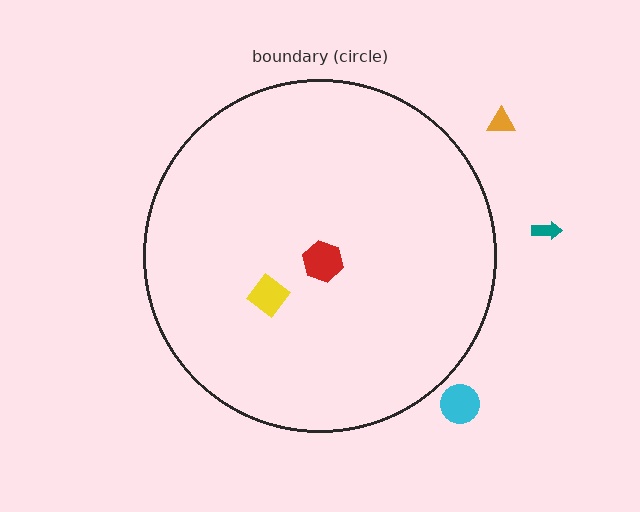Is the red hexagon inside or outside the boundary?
Inside.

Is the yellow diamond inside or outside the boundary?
Inside.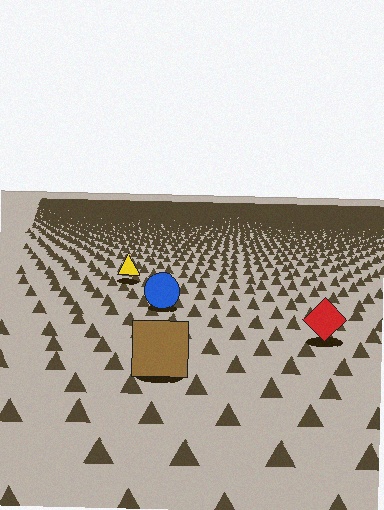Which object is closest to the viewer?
The brown square is closest. The texture marks near it are larger and more spread out.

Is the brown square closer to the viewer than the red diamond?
Yes. The brown square is closer — you can tell from the texture gradient: the ground texture is coarser near it.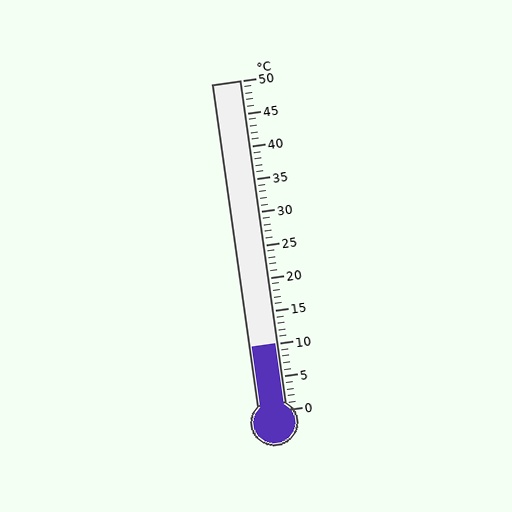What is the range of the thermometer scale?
The thermometer scale ranges from 0°C to 50°C.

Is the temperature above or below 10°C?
The temperature is at 10°C.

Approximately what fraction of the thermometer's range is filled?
The thermometer is filled to approximately 20% of its range.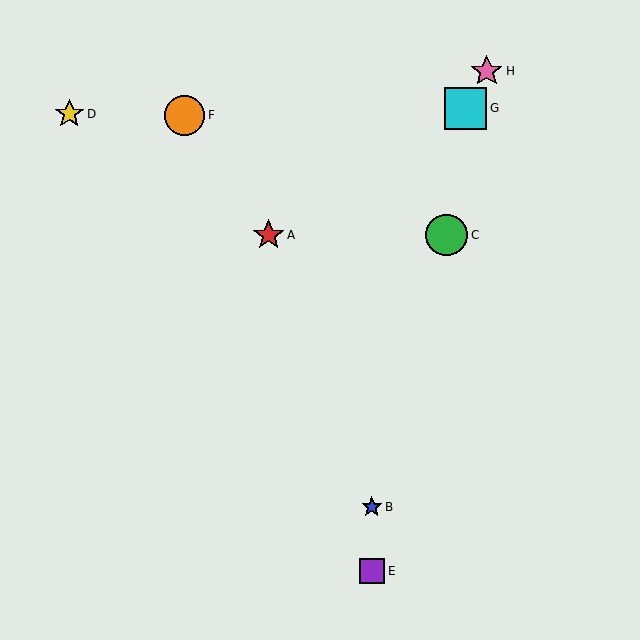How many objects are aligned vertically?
2 objects (B, E) are aligned vertically.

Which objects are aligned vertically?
Objects B, E are aligned vertically.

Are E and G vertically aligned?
No, E is at x≈372 and G is at x≈466.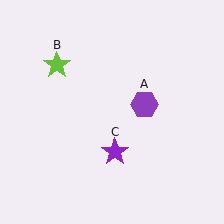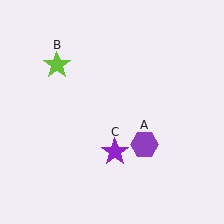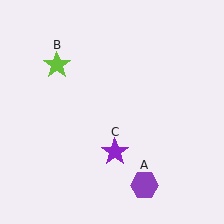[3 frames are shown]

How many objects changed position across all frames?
1 object changed position: purple hexagon (object A).